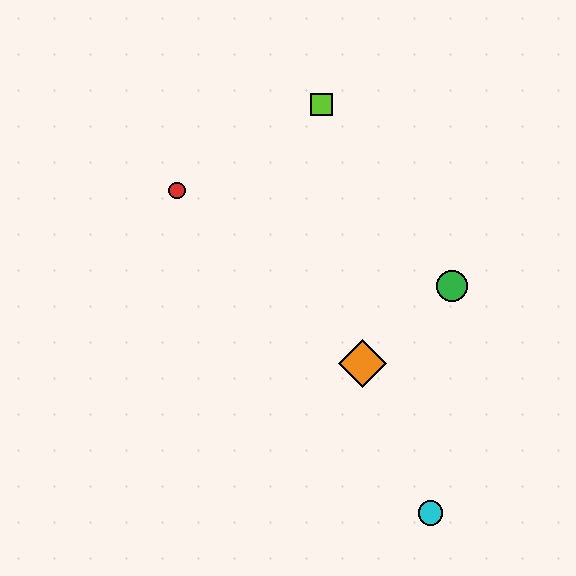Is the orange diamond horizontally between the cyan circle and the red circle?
Yes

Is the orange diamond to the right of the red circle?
Yes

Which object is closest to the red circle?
The lime square is closest to the red circle.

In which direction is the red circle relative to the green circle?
The red circle is to the left of the green circle.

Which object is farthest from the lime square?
The cyan circle is farthest from the lime square.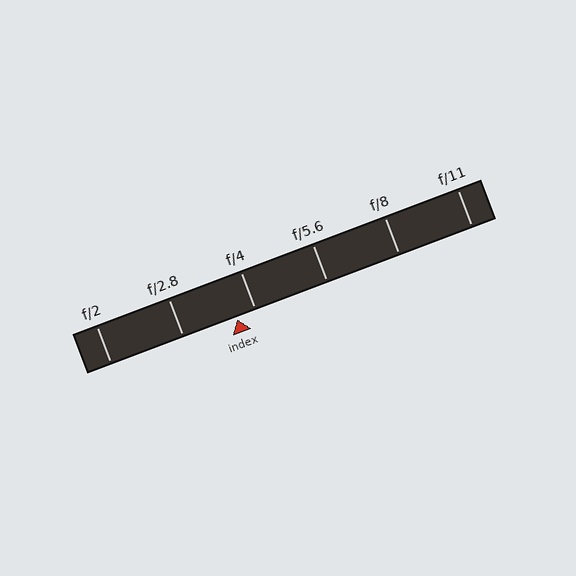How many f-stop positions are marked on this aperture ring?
There are 6 f-stop positions marked.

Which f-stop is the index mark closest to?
The index mark is closest to f/4.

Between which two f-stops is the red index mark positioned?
The index mark is between f/2.8 and f/4.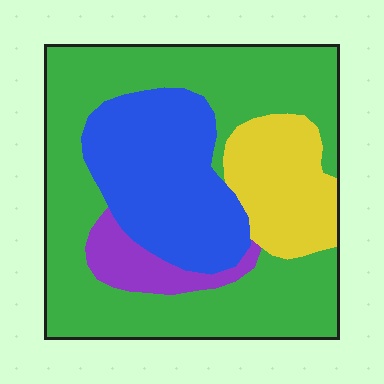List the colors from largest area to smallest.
From largest to smallest: green, blue, yellow, purple.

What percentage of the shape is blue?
Blue takes up about one quarter (1/4) of the shape.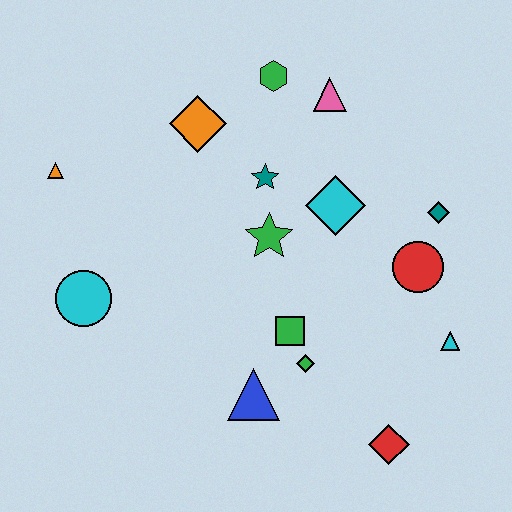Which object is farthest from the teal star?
The red diamond is farthest from the teal star.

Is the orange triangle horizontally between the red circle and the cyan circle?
No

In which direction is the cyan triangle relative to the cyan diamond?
The cyan triangle is below the cyan diamond.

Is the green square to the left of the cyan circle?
No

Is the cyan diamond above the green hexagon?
No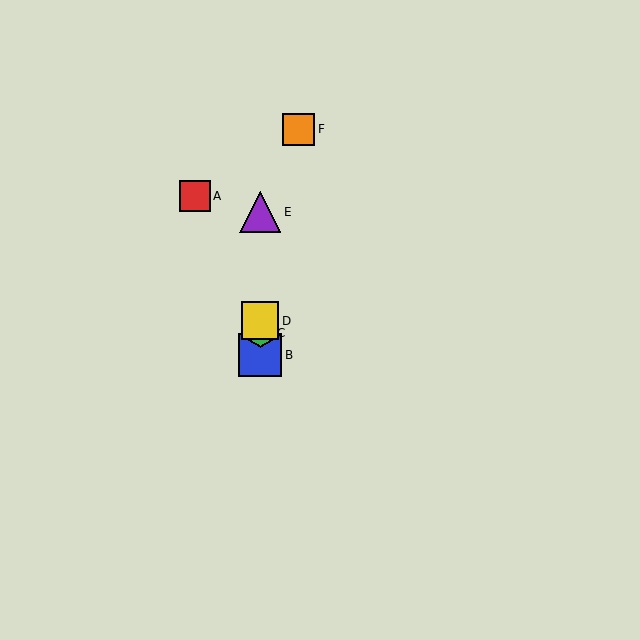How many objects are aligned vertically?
4 objects (B, C, D, E) are aligned vertically.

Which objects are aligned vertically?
Objects B, C, D, E are aligned vertically.